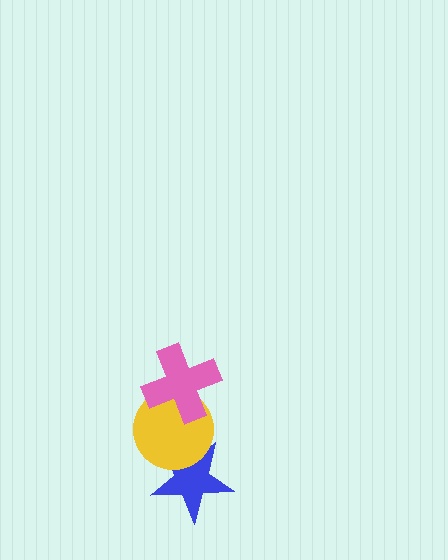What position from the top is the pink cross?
The pink cross is 1st from the top.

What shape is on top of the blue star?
The yellow circle is on top of the blue star.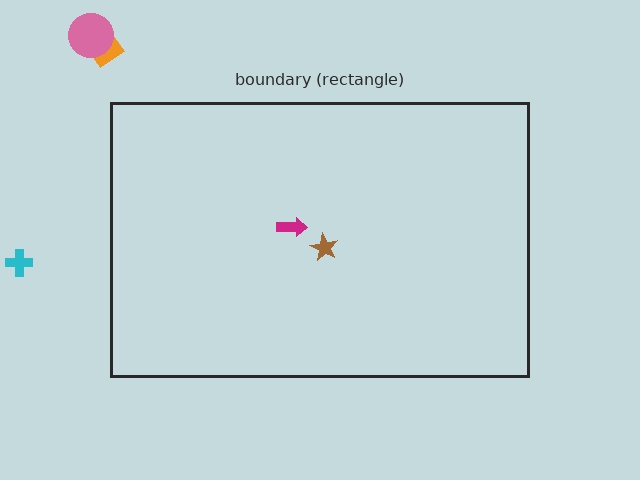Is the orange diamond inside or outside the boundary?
Outside.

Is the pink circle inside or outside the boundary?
Outside.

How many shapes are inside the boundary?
2 inside, 3 outside.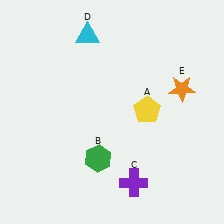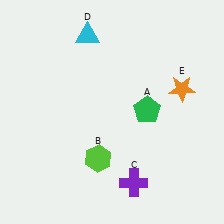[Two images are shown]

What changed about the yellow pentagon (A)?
In Image 1, A is yellow. In Image 2, it changed to green.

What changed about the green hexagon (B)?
In Image 1, B is green. In Image 2, it changed to lime.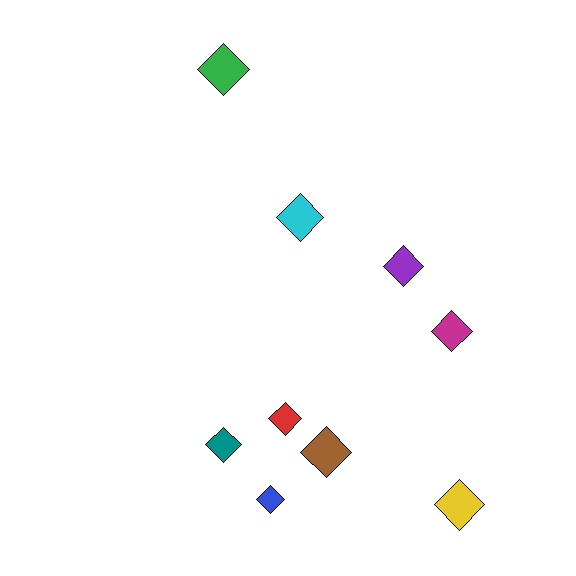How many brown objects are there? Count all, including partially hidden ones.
There is 1 brown object.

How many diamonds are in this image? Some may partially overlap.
There are 9 diamonds.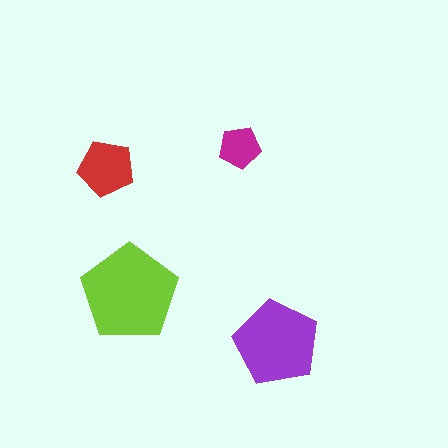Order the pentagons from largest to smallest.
the lime one, the purple one, the red one, the magenta one.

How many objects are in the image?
There are 4 objects in the image.